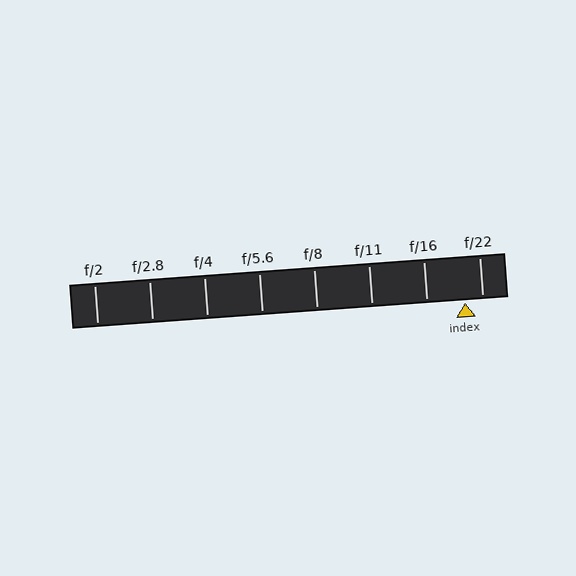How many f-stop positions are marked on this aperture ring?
There are 8 f-stop positions marked.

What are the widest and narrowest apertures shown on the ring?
The widest aperture shown is f/2 and the narrowest is f/22.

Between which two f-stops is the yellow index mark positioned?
The index mark is between f/16 and f/22.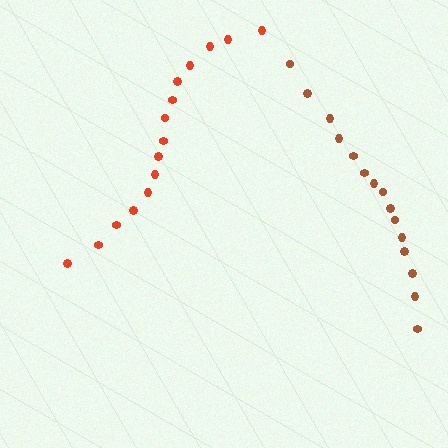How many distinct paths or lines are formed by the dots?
There are 2 distinct paths.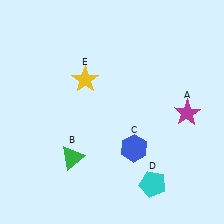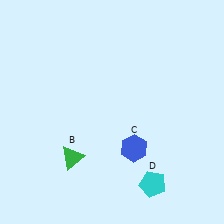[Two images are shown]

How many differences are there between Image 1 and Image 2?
There are 2 differences between the two images.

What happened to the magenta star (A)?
The magenta star (A) was removed in Image 2. It was in the bottom-right area of Image 1.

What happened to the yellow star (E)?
The yellow star (E) was removed in Image 2. It was in the top-left area of Image 1.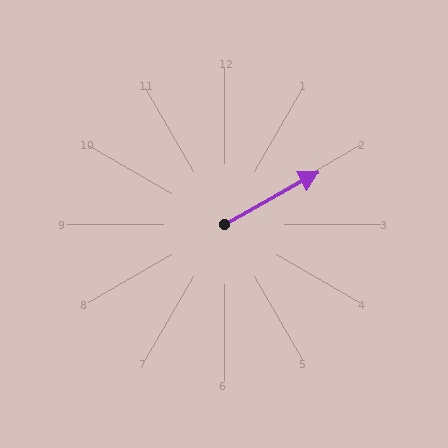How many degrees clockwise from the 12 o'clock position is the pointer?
Approximately 61 degrees.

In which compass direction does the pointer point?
Northeast.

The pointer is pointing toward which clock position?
Roughly 2 o'clock.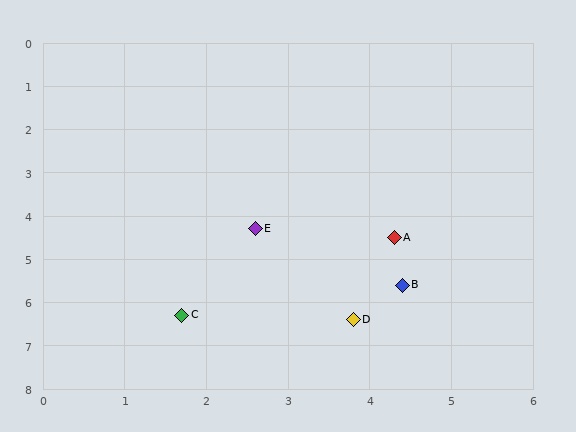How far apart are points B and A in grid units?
Points B and A are about 1.1 grid units apart.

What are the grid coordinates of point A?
Point A is at approximately (4.3, 4.5).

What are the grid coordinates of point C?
Point C is at approximately (1.7, 6.3).